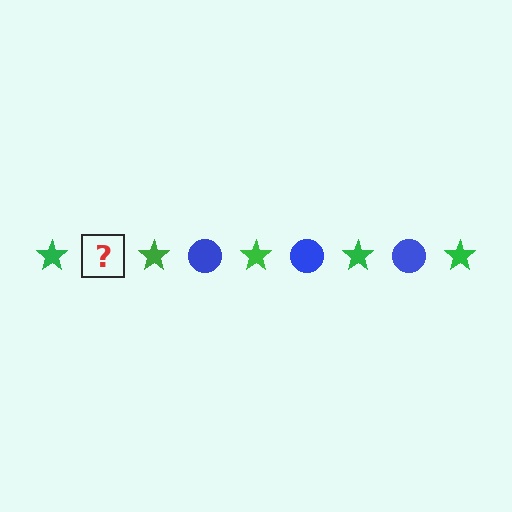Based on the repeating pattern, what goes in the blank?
The blank should be a blue circle.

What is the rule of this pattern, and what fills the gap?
The rule is that the pattern alternates between green star and blue circle. The gap should be filled with a blue circle.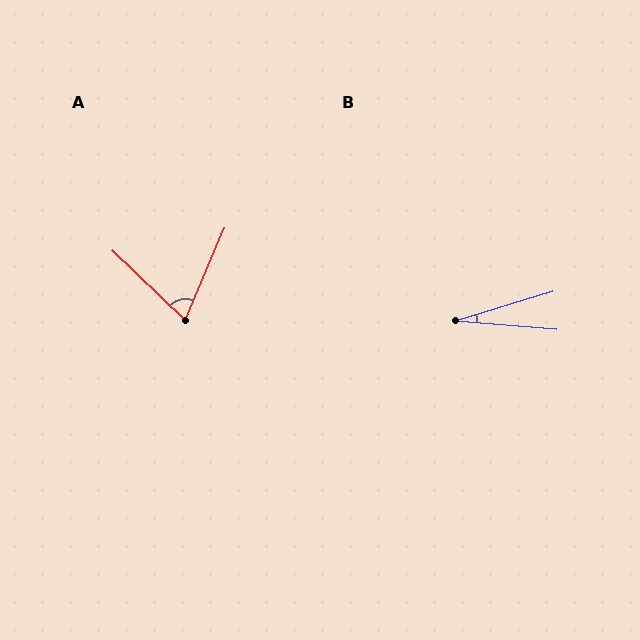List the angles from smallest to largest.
B (22°), A (69°).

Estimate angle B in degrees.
Approximately 22 degrees.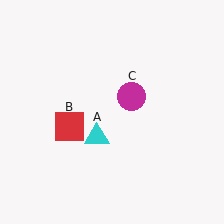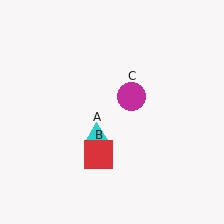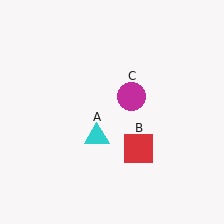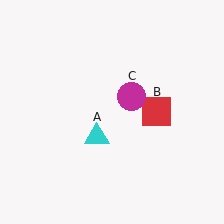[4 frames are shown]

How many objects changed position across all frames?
1 object changed position: red square (object B).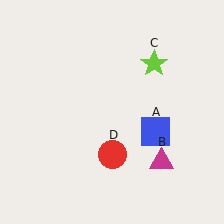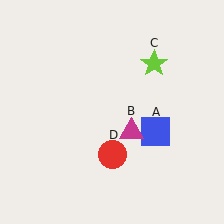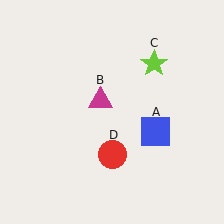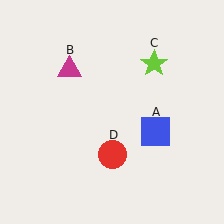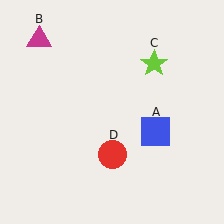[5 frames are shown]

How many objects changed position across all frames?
1 object changed position: magenta triangle (object B).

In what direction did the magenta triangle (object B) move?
The magenta triangle (object B) moved up and to the left.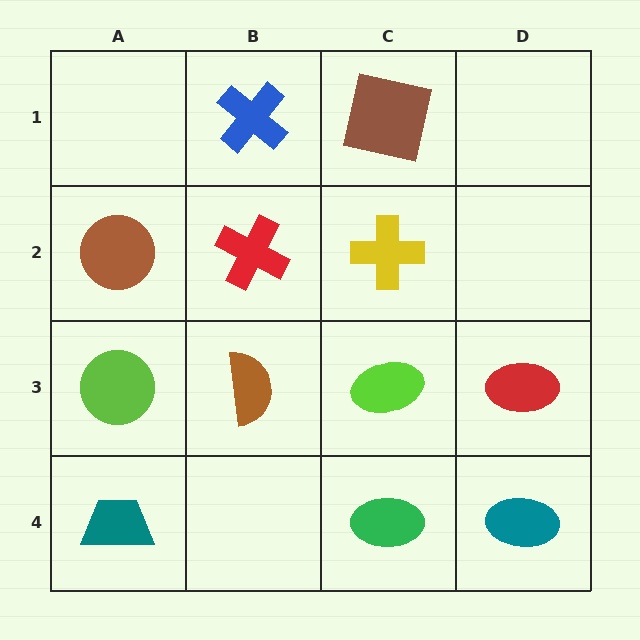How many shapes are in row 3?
4 shapes.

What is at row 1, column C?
A brown square.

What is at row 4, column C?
A green ellipse.